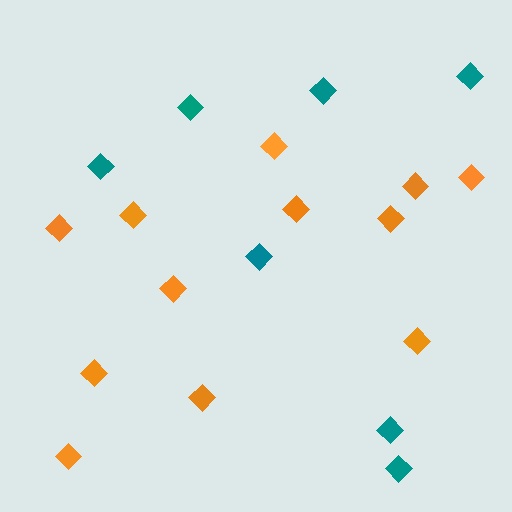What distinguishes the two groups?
There are 2 groups: one group of orange diamonds (12) and one group of teal diamonds (7).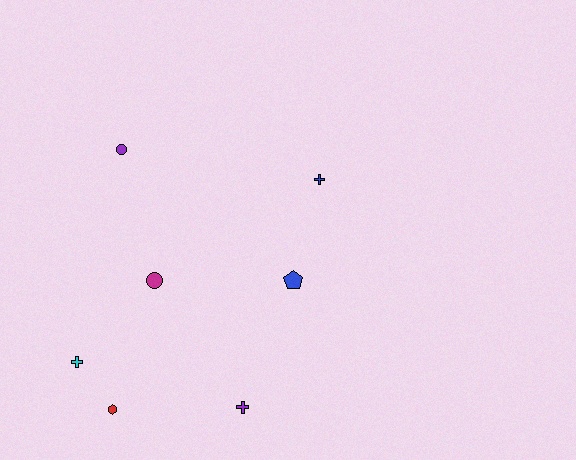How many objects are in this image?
There are 7 objects.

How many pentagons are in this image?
There is 1 pentagon.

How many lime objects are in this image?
There are no lime objects.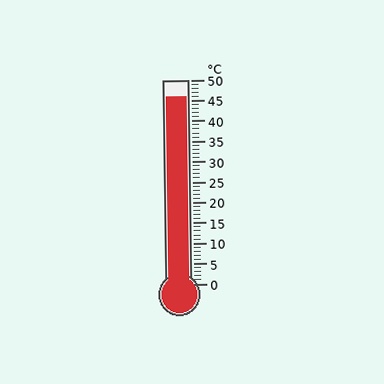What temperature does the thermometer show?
The thermometer shows approximately 46°C.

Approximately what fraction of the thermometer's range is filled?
The thermometer is filled to approximately 90% of its range.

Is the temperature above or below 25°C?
The temperature is above 25°C.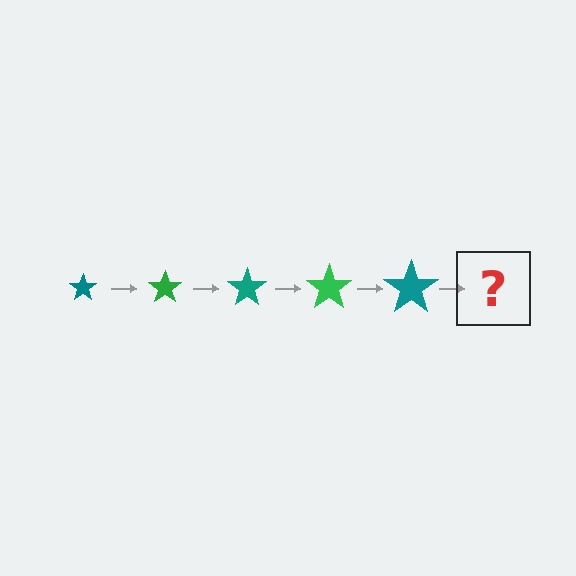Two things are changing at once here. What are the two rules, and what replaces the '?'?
The two rules are that the star grows larger each step and the color cycles through teal and green. The '?' should be a green star, larger than the previous one.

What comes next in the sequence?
The next element should be a green star, larger than the previous one.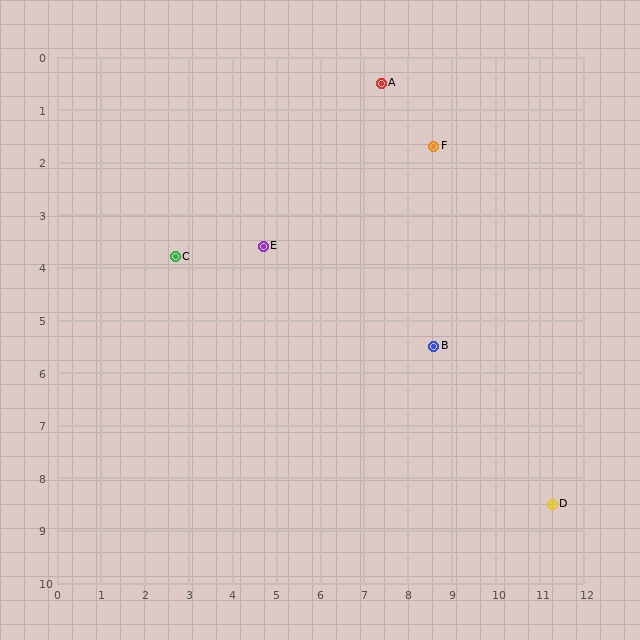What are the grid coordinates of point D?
Point D is at approximately (11.3, 8.5).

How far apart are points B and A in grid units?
Points B and A are about 5.1 grid units apart.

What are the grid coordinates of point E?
Point E is at approximately (4.7, 3.6).